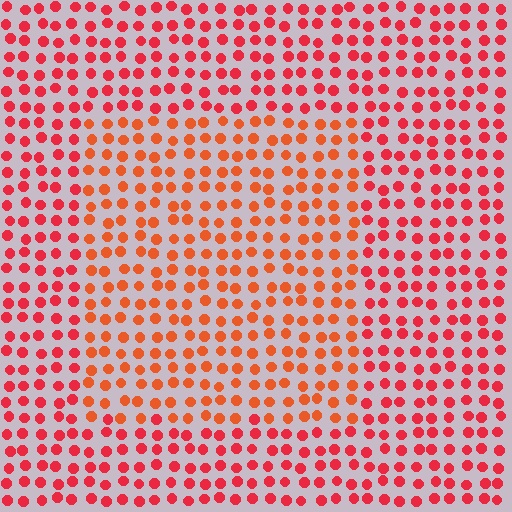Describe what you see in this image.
The image is filled with small red elements in a uniform arrangement. A rectangle-shaped region is visible where the elements are tinted to a slightly different hue, forming a subtle color boundary.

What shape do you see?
I see a rectangle.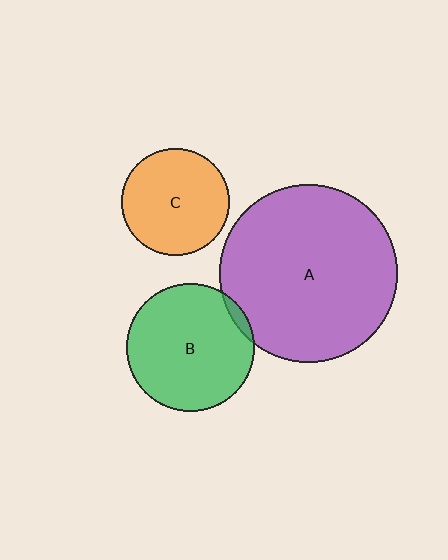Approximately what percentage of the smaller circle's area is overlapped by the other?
Approximately 5%.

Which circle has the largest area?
Circle A (purple).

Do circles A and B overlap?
Yes.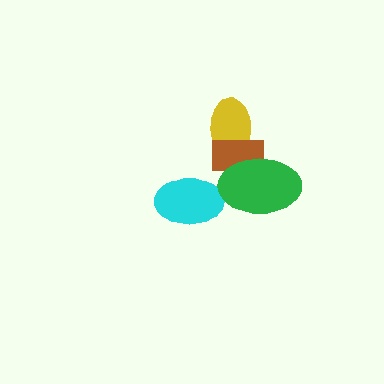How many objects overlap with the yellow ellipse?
2 objects overlap with the yellow ellipse.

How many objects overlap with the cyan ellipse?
0 objects overlap with the cyan ellipse.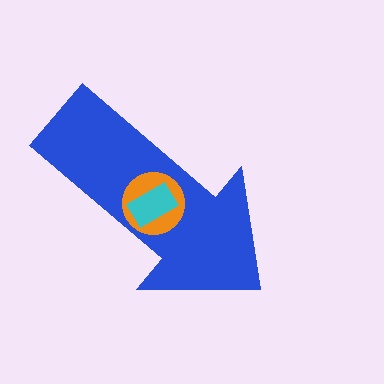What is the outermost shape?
The blue arrow.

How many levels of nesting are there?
3.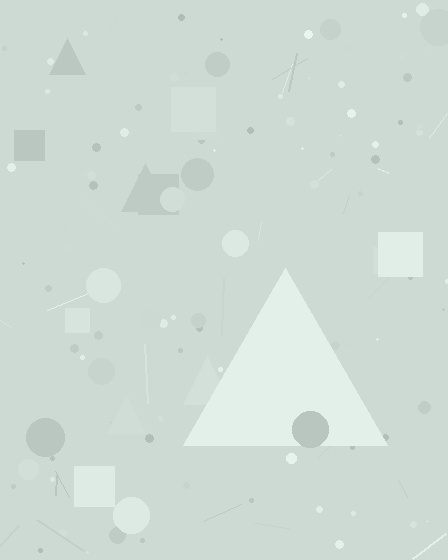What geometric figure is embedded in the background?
A triangle is embedded in the background.